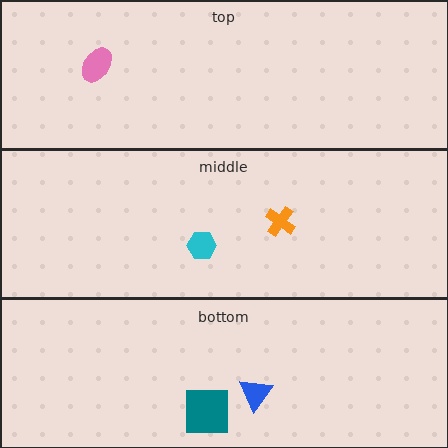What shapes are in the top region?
The pink ellipse.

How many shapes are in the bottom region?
2.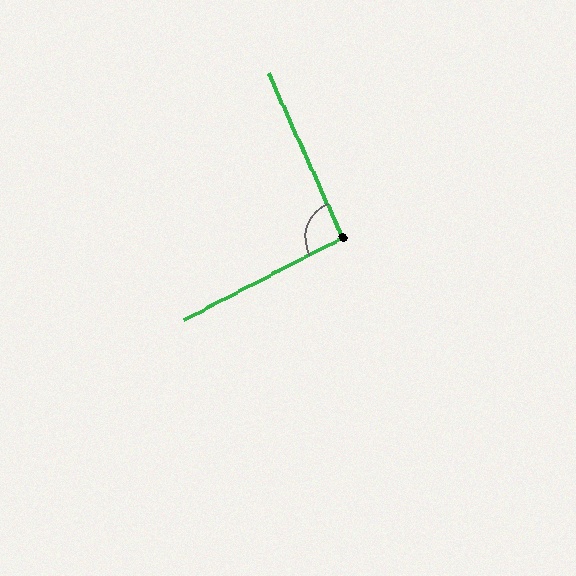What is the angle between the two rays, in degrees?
Approximately 93 degrees.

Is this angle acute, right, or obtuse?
It is approximately a right angle.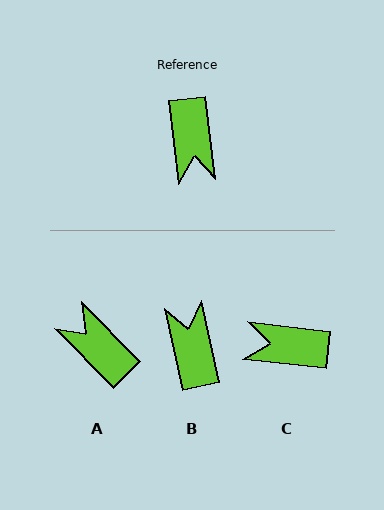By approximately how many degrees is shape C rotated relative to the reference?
Approximately 104 degrees clockwise.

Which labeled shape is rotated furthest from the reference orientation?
B, about 175 degrees away.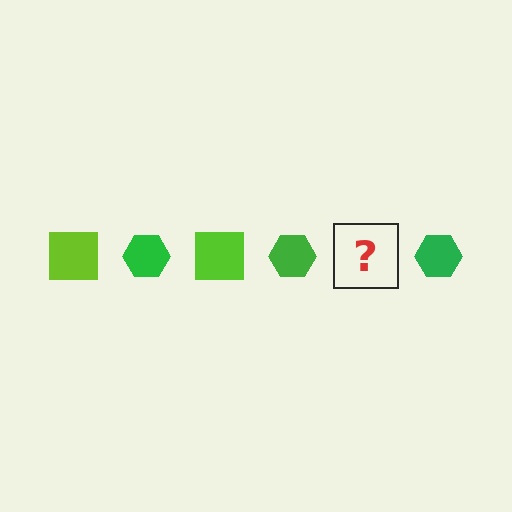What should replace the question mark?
The question mark should be replaced with a lime square.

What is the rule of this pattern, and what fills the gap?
The rule is that the pattern alternates between lime square and green hexagon. The gap should be filled with a lime square.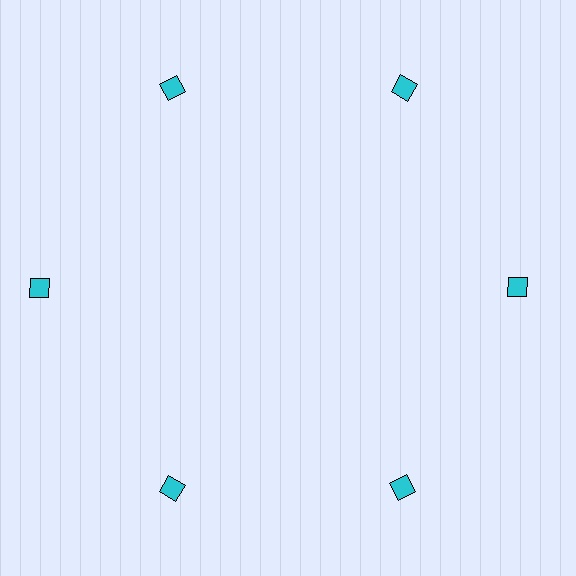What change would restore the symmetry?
The symmetry would be restored by moving it inward, back onto the ring so that all 6 squares sit at equal angles and equal distance from the center.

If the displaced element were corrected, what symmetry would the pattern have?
It would have 6-fold rotational symmetry — the pattern would map onto itself every 60 degrees.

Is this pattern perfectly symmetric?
No. The 6 cyan squares are arranged in a ring, but one element near the 9 o'clock position is pushed outward from the center, breaking the 6-fold rotational symmetry.